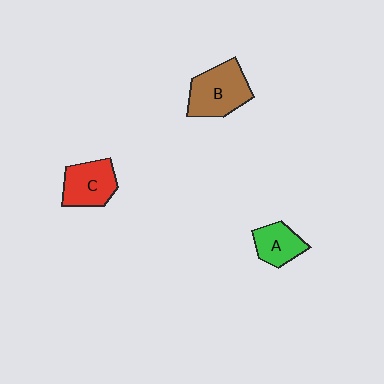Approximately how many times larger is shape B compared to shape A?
Approximately 1.6 times.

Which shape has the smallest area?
Shape A (green).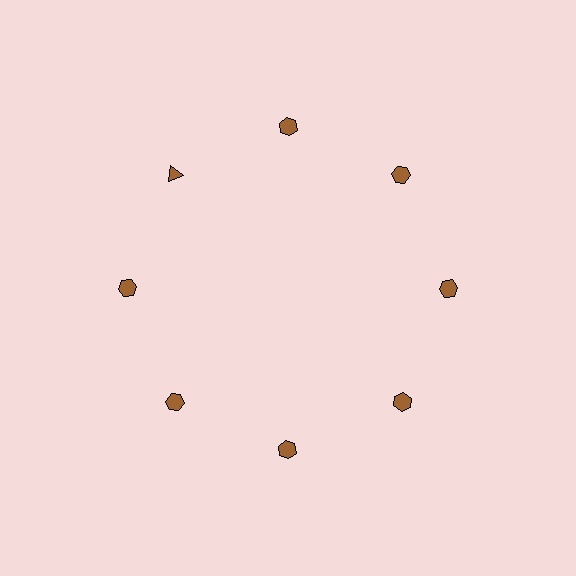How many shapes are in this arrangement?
There are 8 shapes arranged in a ring pattern.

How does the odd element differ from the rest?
It has a different shape: triangle instead of hexagon.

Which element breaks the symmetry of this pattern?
The brown triangle at roughly the 10 o'clock position breaks the symmetry. All other shapes are brown hexagons.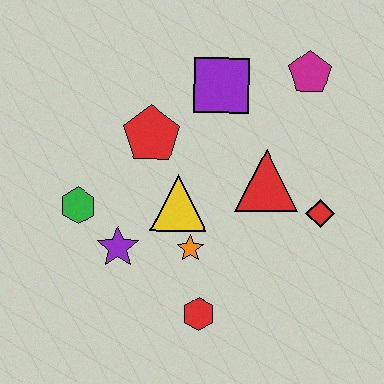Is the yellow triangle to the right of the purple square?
No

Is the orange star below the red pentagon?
Yes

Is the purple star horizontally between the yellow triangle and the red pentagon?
No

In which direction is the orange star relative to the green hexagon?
The orange star is to the right of the green hexagon.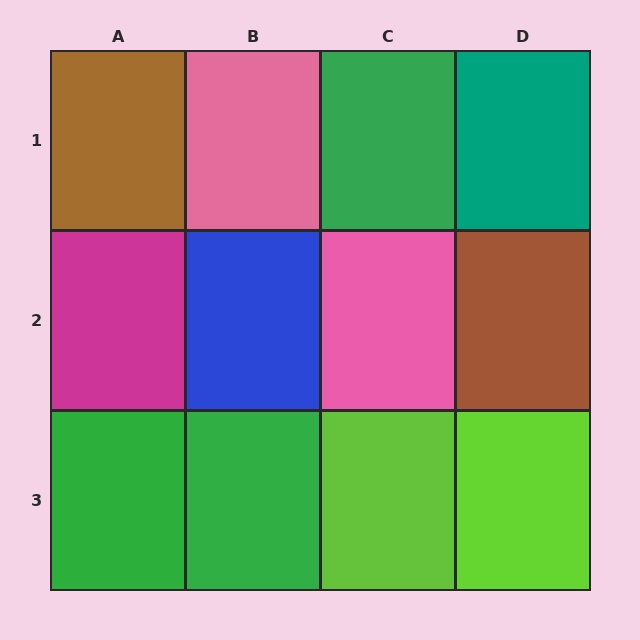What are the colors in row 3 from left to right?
Green, green, lime, lime.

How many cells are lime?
2 cells are lime.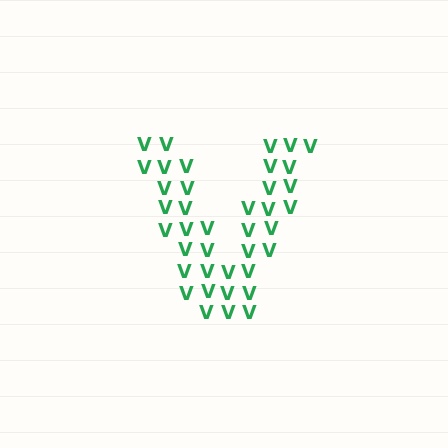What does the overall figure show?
The overall figure shows the letter V.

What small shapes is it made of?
It is made of small letter V's.